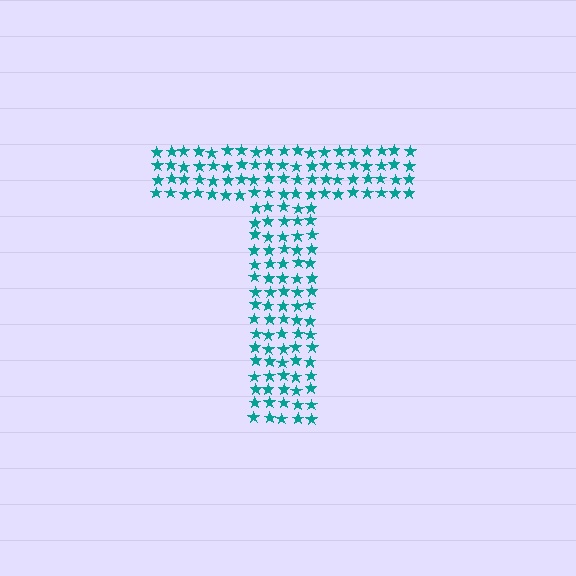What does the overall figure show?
The overall figure shows the letter T.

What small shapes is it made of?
It is made of small stars.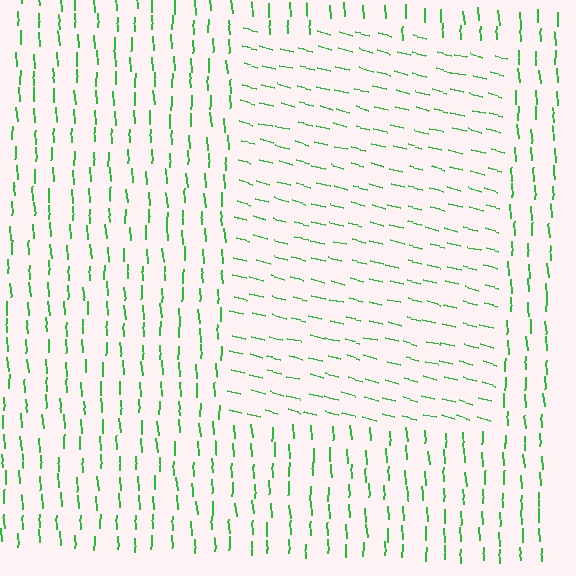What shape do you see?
I see a rectangle.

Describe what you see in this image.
The image is filled with small green line segments. A rectangle region in the image has lines oriented differently from the surrounding lines, creating a visible texture boundary.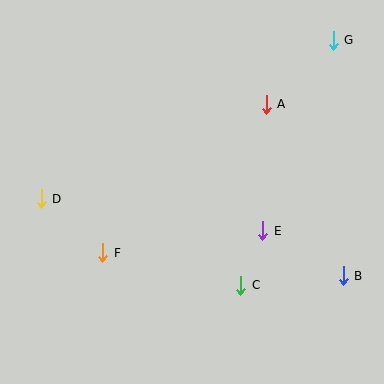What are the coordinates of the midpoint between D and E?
The midpoint between D and E is at (152, 215).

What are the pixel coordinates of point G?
Point G is at (333, 40).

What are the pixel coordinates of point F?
Point F is at (103, 253).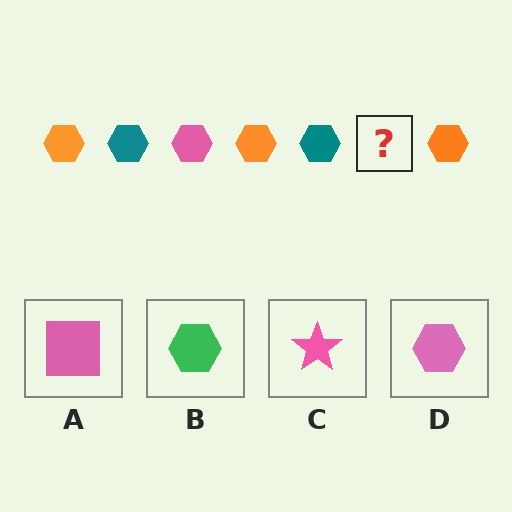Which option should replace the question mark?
Option D.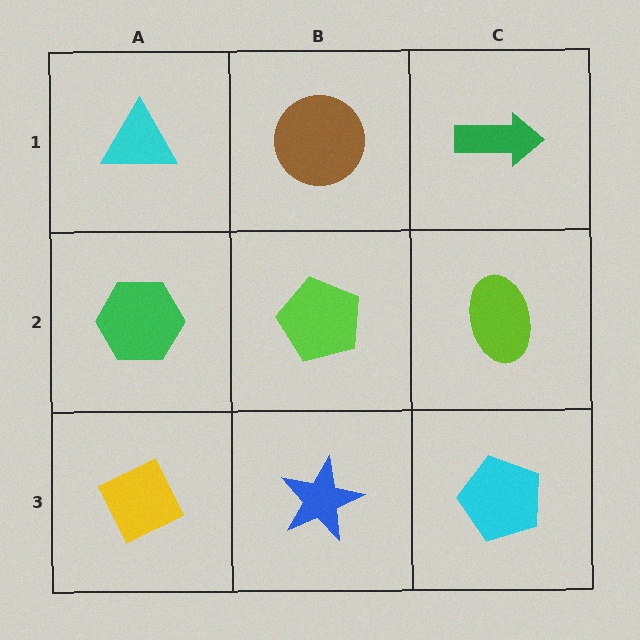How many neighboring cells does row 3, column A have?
2.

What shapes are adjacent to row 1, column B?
A lime pentagon (row 2, column B), a cyan triangle (row 1, column A), a green arrow (row 1, column C).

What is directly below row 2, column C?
A cyan pentagon.